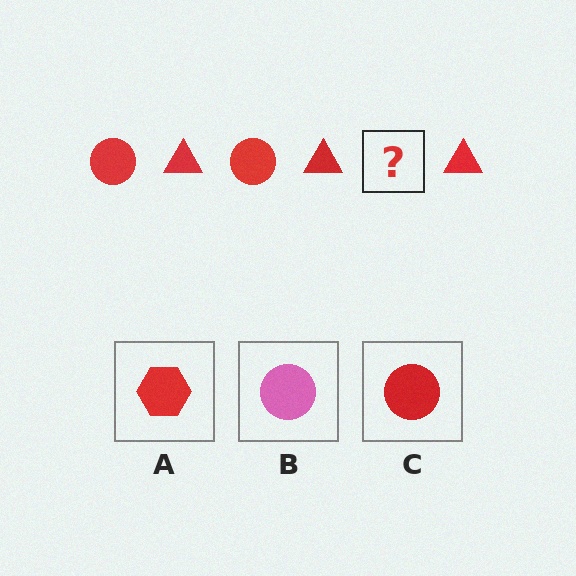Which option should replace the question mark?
Option C.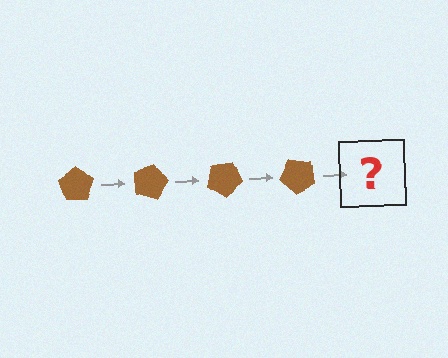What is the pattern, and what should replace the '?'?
The pattern is that the pentagon rotates 15 degrees each step. The '?' should be a brown pentagon rotated 60 degrees.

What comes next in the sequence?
The next element should be a brown pentagon rotated 60 degrees.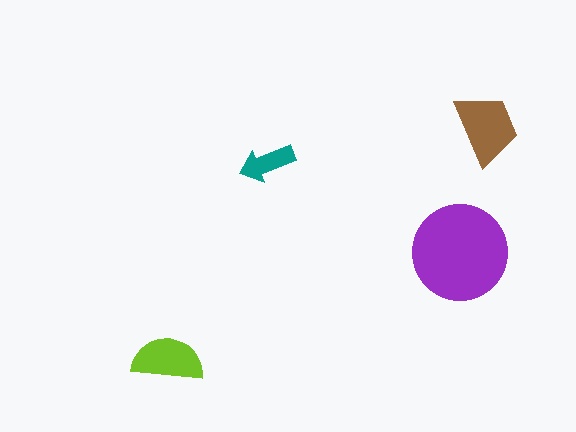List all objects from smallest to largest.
The teal arrow, the lime semicircle, the brown trapezoid, the purple circle.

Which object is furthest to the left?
The lime semicircle is leftmost.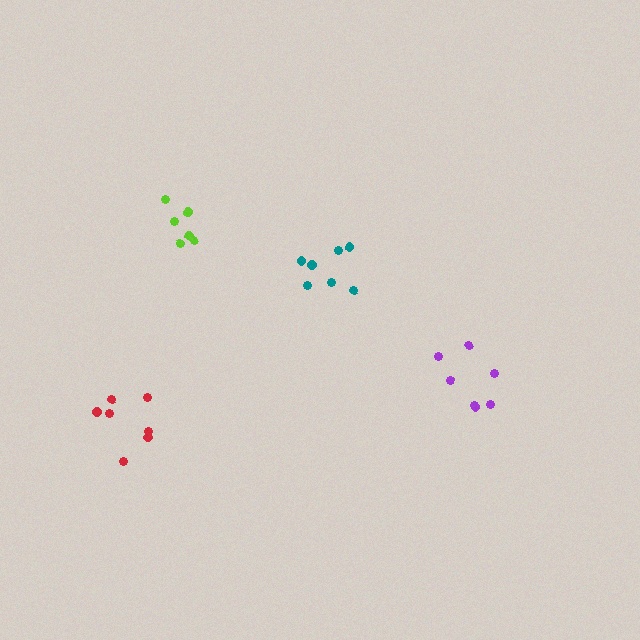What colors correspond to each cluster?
The clusters are colored: lime, red, teal, purple.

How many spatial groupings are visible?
There are 4 spatial groupings.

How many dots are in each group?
Group 1: 6 dots, Group 2: 7 dots, Group 3: 7 dots, Group 4: 7 dots (27 total).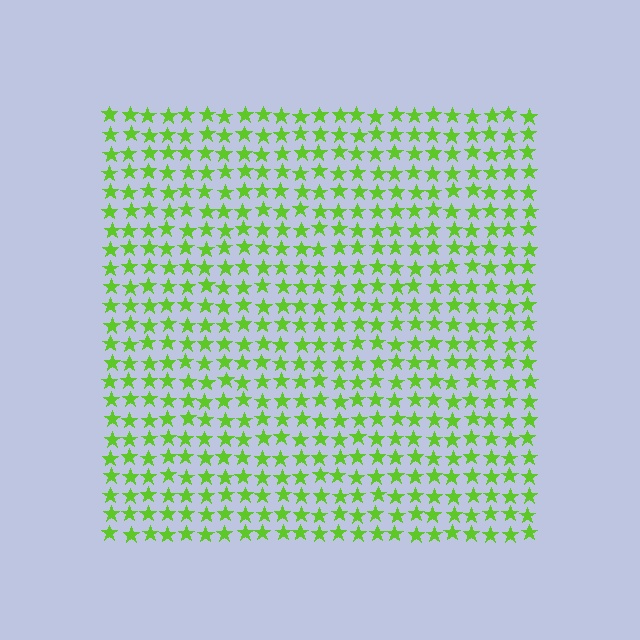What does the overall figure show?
The overall figure shows a square.